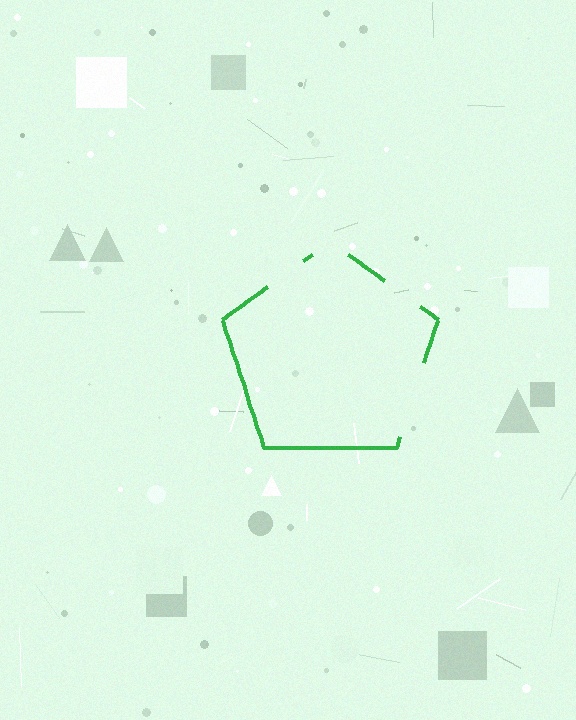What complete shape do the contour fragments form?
The contour fragments form a pentagon.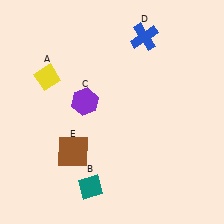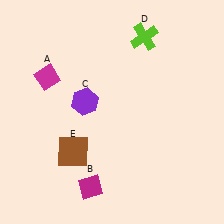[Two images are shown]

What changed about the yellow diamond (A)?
In Image 1, A is yellow. In Image 2, it changed to magenta.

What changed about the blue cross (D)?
In Image 1, D is blue. In Image 2, it changed to lime.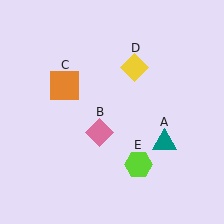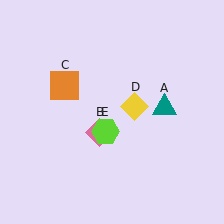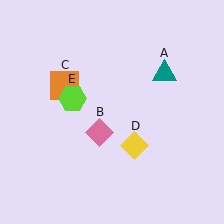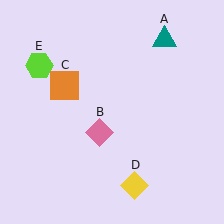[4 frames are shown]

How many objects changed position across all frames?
3 objects changed position: teal triangle (object A), yellow diamond (object D), lime hexagon (object E).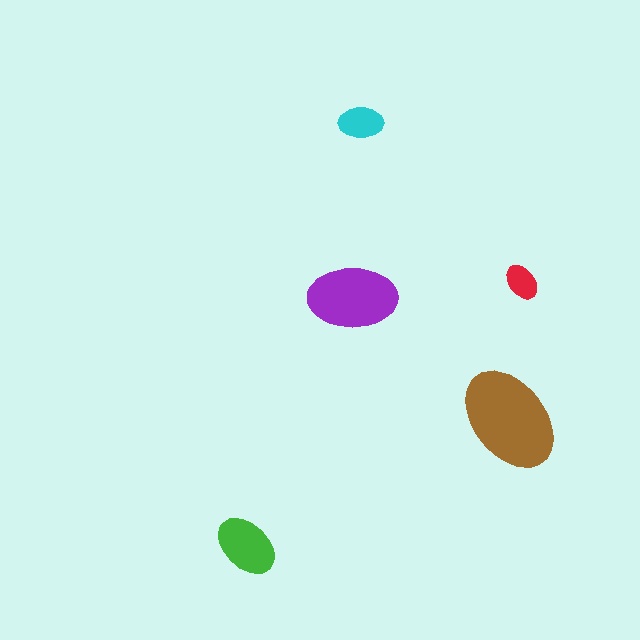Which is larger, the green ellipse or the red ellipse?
The green one.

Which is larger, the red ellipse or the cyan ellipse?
The cyan one.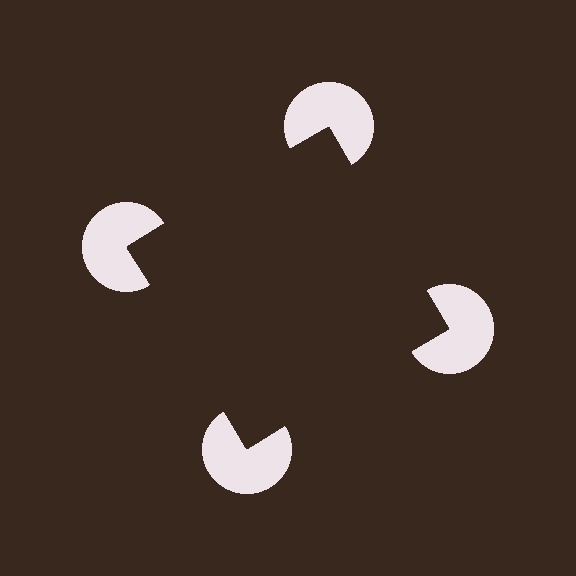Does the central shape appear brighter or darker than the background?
It typically appears slightly darker than the background, even though no actual brightness change is drawn.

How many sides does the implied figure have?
4 sides.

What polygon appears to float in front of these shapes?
An illusory square — its edges are inferred from the aligned wedge cuts in the pac-man discs, not physically drawn.